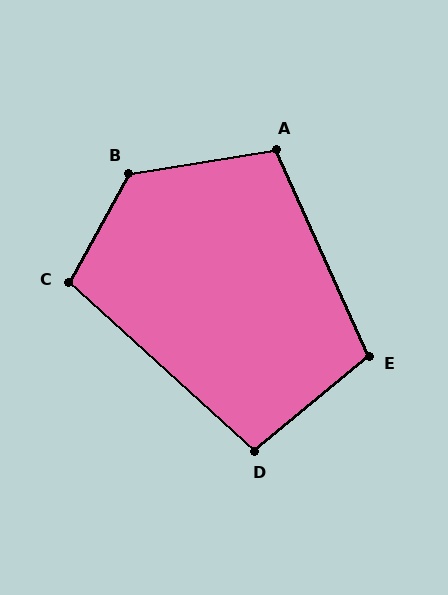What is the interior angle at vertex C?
Approximately 103 degrees (obtuse).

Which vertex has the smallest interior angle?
D, at approximately 98 degrees.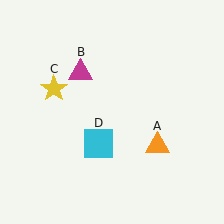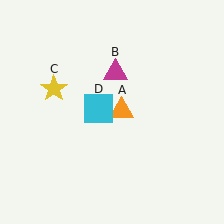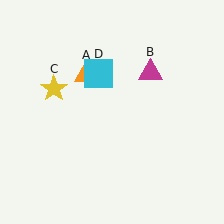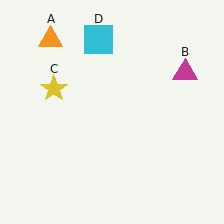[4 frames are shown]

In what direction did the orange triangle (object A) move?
The orange triangle (object A) moved up and to the left.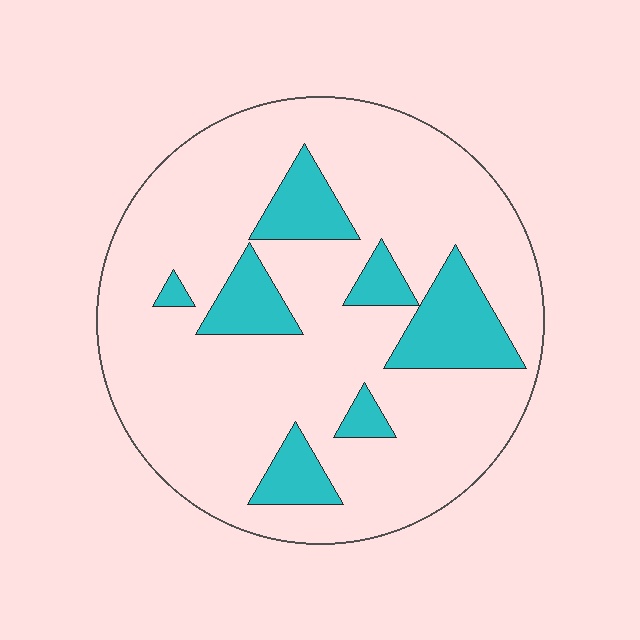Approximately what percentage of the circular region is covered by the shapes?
Approximately 20%.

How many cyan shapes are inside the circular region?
7.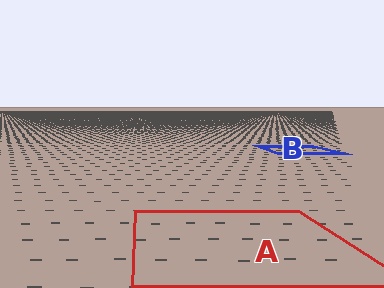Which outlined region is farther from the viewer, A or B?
Region B is farther from the viewer — the texture elements inside it appear smaller and more densely packed.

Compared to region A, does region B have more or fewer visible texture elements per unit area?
Region B has more texture elements per unit area — they are packed more densely because it is farther away.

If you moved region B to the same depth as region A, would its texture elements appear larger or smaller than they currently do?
They would appear larger. At a closer depth, the same texture elements are projected at a bigger on-screen size.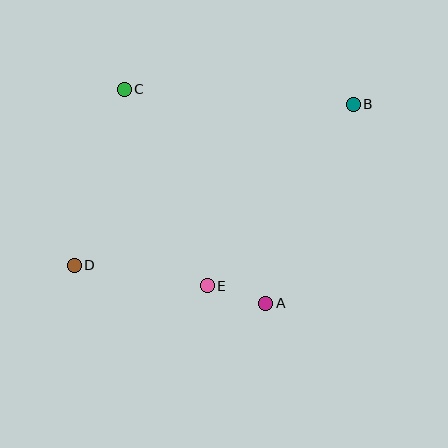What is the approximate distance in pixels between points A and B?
The distance between A and B is approximately 218 pixels.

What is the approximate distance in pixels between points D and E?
The distance between D and E is approximately 135 pixels.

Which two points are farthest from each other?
Points B and D are farthest from each other.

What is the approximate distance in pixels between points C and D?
The distance between C and D is approximately 183 pixels.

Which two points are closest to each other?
Points A and E are closest to each other.